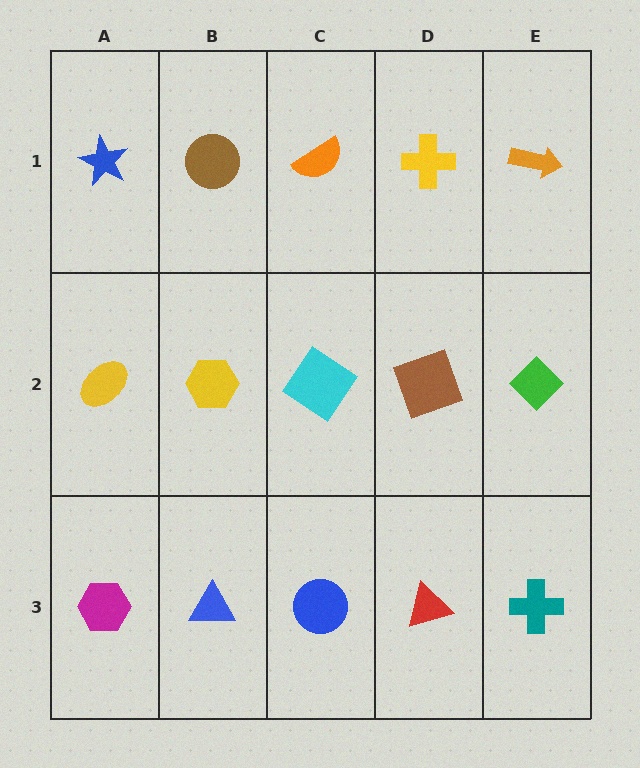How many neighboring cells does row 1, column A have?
2.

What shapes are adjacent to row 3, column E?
A green diamond (row 2, column E), a red triangle (row 3, column D).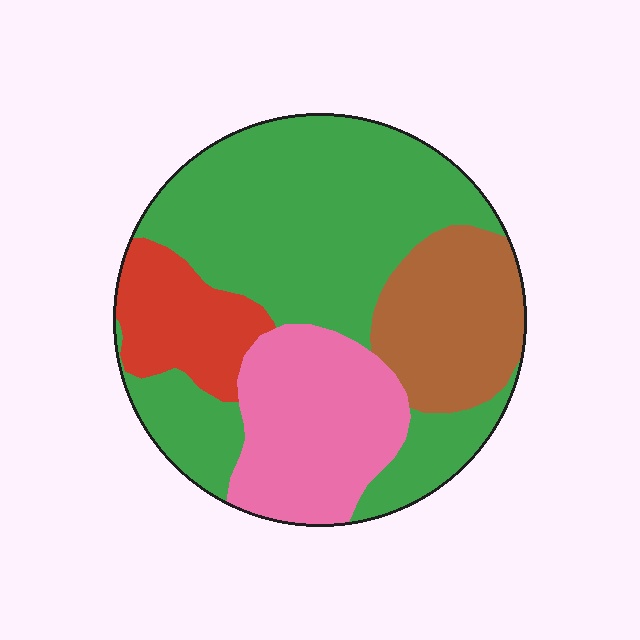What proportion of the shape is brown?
Brown covers around 15% of the shape.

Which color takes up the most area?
Green, at roughly 50%.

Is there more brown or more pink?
Pink.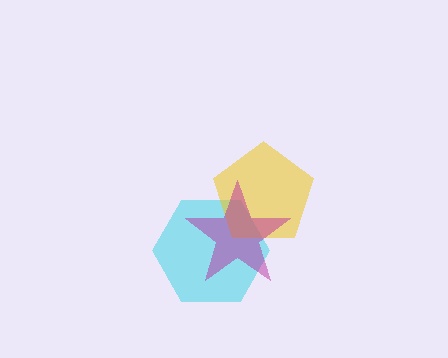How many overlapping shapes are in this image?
There are 3 overlapping shapes in the image.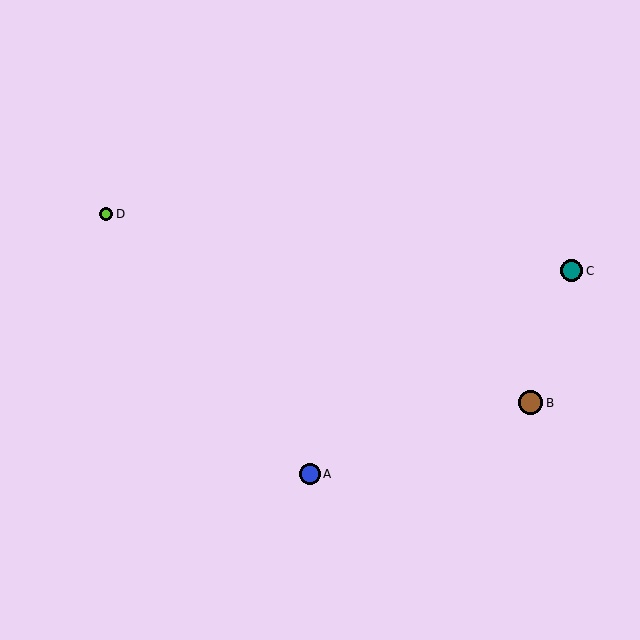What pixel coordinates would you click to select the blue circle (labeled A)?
Click at (310, 474) to select the blue circle A.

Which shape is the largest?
The brown circle (labeled B) is the largest.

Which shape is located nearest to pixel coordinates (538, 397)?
The brown circle (labeled B) at (531, 403) is nearest to that location.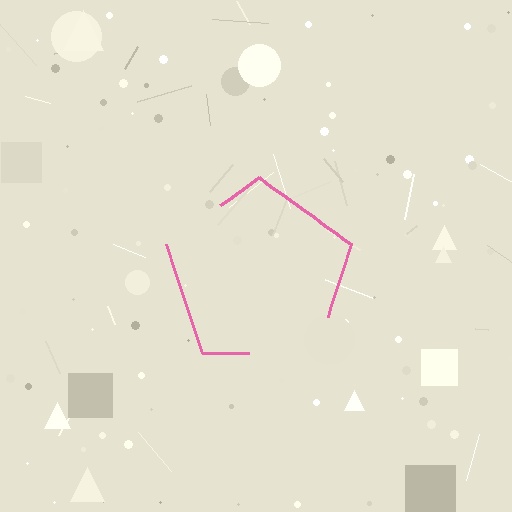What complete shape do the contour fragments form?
The contour fragments form a pentagon.